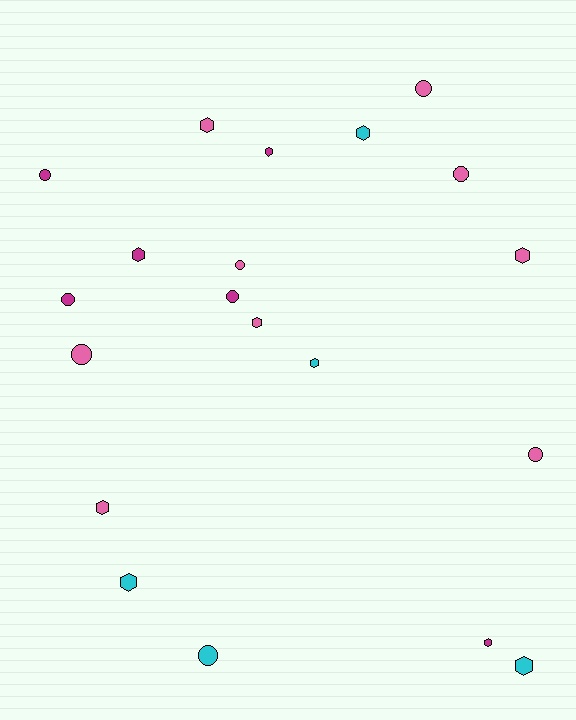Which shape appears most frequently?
Hexagon, with 11 objects.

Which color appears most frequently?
Pink, with 9 objects.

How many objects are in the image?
There are 20 objects.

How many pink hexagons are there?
There are 4 pink hexagons.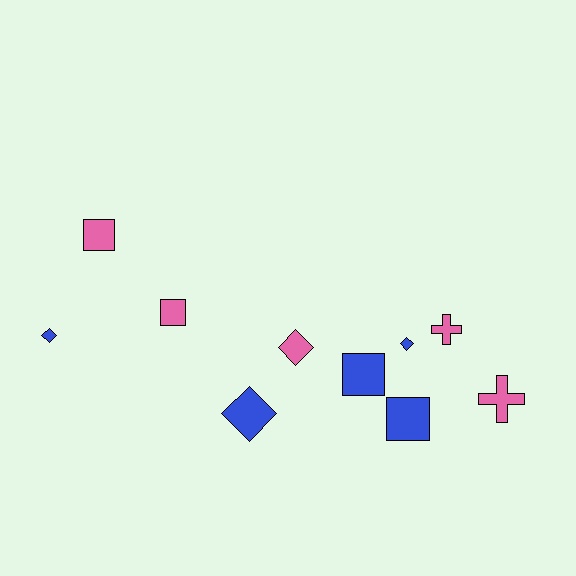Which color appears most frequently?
Blue, with 5 objects.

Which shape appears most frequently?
Square, with 4 objects.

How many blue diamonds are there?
There are 3 blue diamonds.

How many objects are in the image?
There are 10 objects.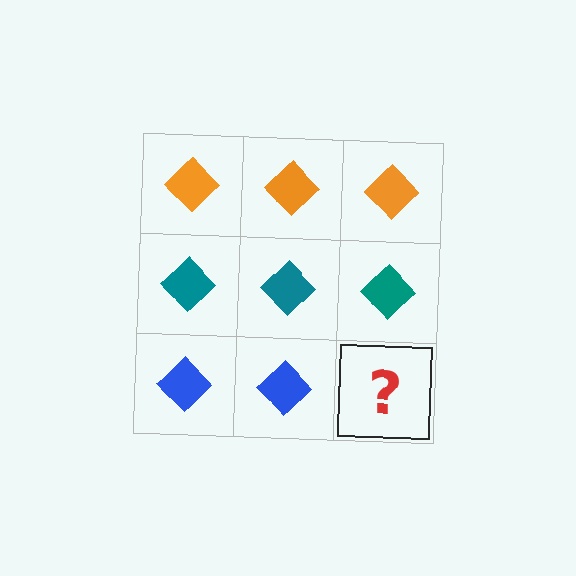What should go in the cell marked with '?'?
The missing cell should contain a blue diamond.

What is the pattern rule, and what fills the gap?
The rule is that each row has a consistent color. The gap should be filled with a blue diamond.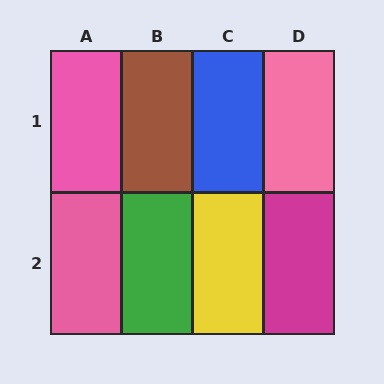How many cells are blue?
1 cell is blue.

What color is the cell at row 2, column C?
Yellow.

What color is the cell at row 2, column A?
Pink.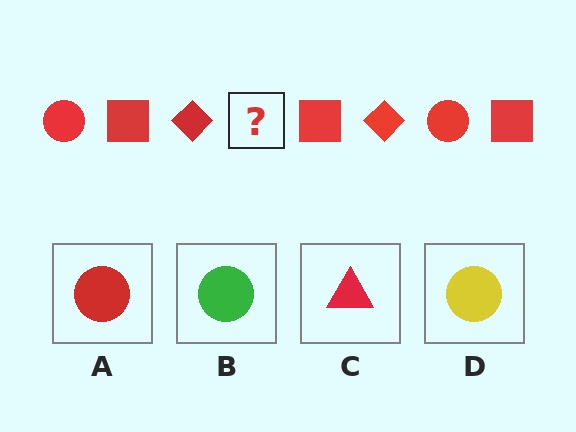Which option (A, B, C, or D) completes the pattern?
A.